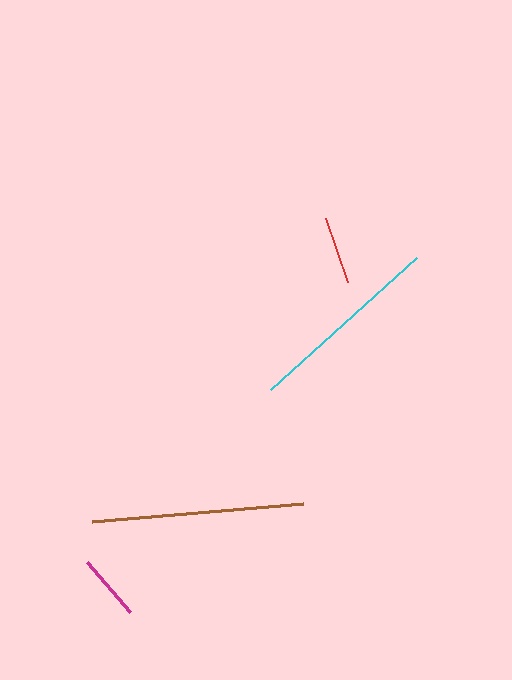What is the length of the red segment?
The red segment is approximately 67 pixels long.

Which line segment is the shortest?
The magenta line is the shortest at approximately 66 pixels.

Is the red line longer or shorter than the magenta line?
The red line is longer than the magenta line.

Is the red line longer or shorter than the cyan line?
The cyan line is longer than the red line.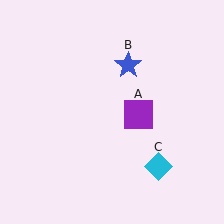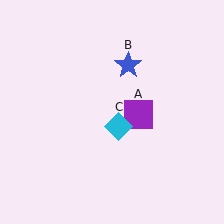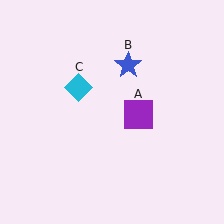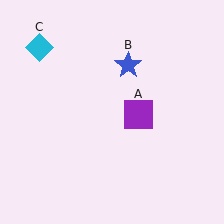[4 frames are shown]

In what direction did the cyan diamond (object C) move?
The cyan diamond (object C) moved up and to the left.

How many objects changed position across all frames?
1 object changed position: cyan diamond (object C).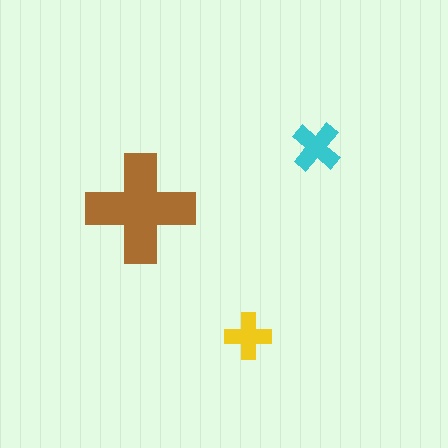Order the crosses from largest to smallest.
the brown one, the cyan one, the yellow one.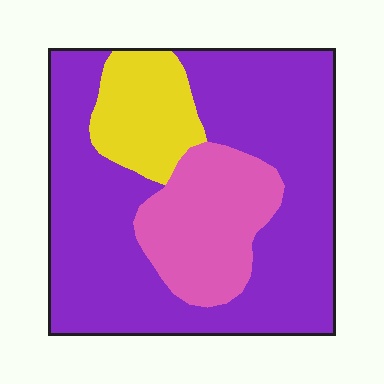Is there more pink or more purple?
Purple.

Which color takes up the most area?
Purple, at roughly 65%.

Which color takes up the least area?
Yellow, at roughly 15%.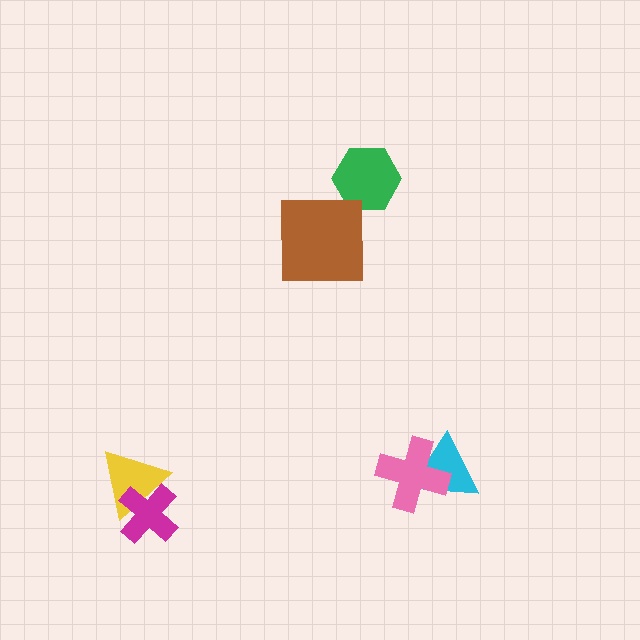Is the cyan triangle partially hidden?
Yes, it is partially covered by another shape.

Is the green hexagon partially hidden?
No, no other shape covers it.